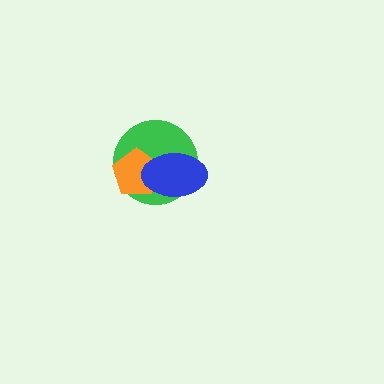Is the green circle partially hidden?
Yes, it is partially covered by another shape.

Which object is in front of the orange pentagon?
The blue ellipse is in front of the orange pentagon.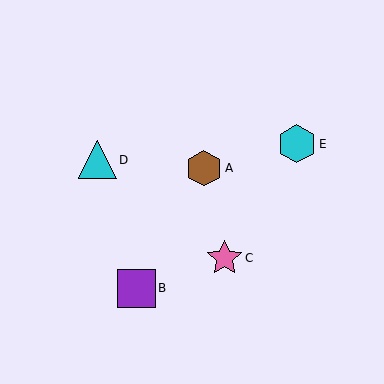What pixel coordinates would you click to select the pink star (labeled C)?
Click at (225, 258) to select the pink star C.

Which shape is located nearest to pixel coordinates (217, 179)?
The brown hexagon (labeled A) at (204, 168) is nearest to that location.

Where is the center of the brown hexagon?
The center of the brown hexagon is at (204, 168).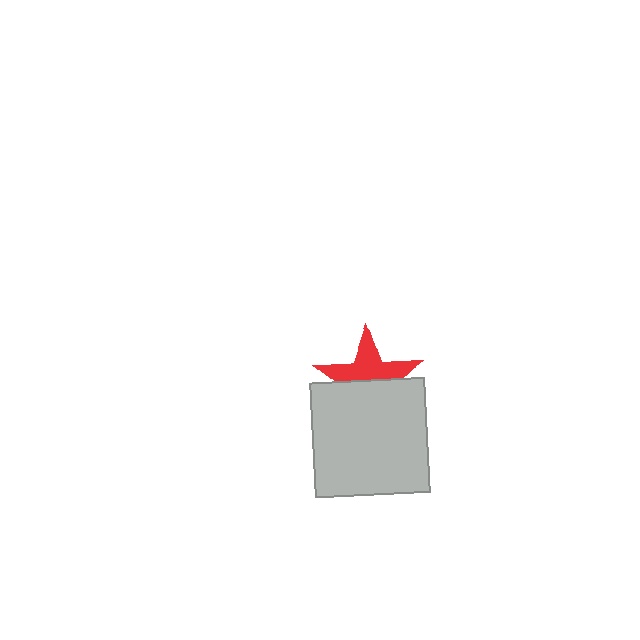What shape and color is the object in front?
The object in front is a light gray square.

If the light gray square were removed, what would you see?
You would see the complete red star.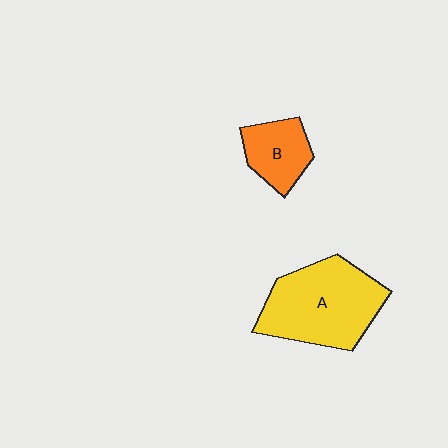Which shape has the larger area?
Shape A (yellow).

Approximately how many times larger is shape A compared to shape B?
Approximately 2.2 times.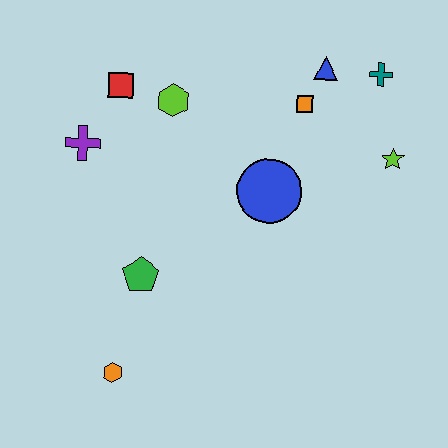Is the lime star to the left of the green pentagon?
No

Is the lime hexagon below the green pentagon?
No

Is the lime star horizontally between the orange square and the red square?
No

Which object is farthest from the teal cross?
The orange hexagon is farthest from the teal cross.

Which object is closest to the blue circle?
The orange square is closest to the blue circle.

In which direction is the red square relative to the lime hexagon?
The red square is to the left of the lime hexagon.